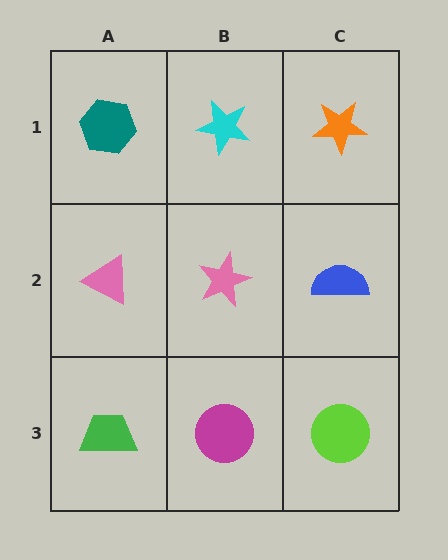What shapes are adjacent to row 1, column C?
A blue semicircle (row 2, column C), a cyan star (row 1, column B).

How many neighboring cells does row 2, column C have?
3.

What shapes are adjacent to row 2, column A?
A teal hexagon (row 1, column A), a green trapezoid (row 3, column A), a pink star (row 2, column B).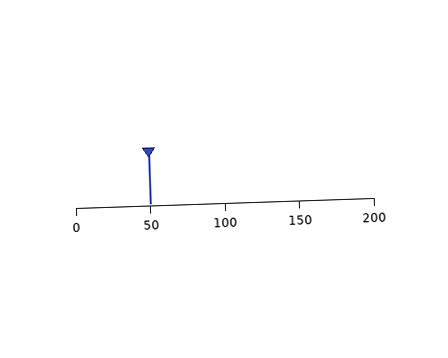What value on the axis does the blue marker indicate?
The marker indicates approximately 50.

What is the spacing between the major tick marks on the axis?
The major ticks are spaced 50 apart.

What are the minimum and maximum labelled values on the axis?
The axis runs from 0 to 200.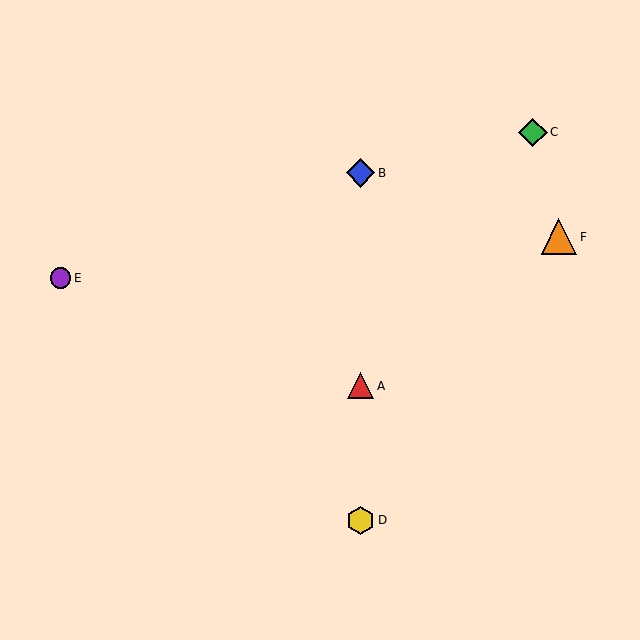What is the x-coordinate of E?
Object E is at x≈60.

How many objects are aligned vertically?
3 objects (A, B, D) are aligned vertically.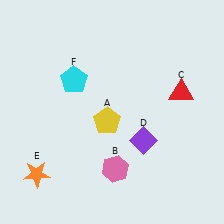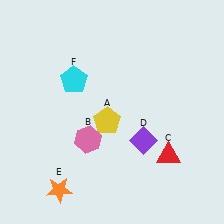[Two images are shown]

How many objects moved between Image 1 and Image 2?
3 objects moved between the two images.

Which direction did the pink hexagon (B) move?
The pink hexagon (B) moved up.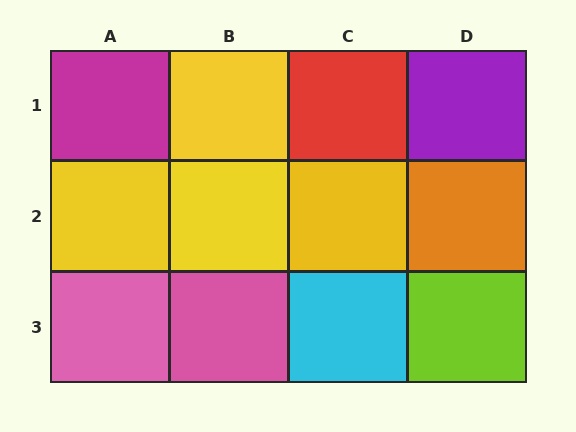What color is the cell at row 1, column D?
Purple.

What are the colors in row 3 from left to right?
Pink, pink, cyan, lime.